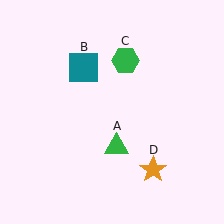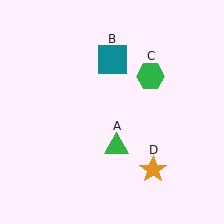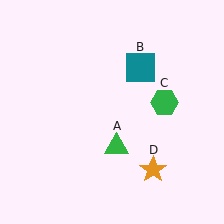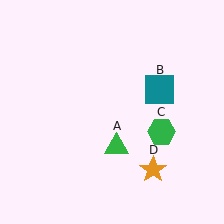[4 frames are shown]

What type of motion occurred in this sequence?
The teal square (object B), green hexagon (object C) rotated clockwise around the center of the scene.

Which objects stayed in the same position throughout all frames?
Green triangle (object A) and orange star (object D) remained stationary.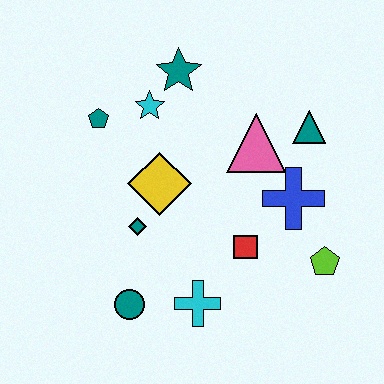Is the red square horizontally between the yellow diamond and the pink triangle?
Yes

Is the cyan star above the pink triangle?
Yes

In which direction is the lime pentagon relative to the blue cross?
The lime pentagon is below the blue cross.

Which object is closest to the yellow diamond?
The teal diamond is closest to the yellow diamond.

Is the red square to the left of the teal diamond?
No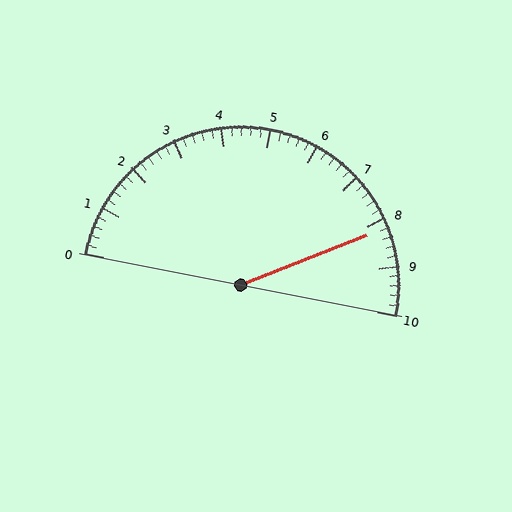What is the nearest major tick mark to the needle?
The nearest major tick mark is 8.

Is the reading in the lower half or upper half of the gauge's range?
The reading is in the upper half of the range (0 to 10).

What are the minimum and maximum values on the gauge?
The gauge ranges from 0 to 10.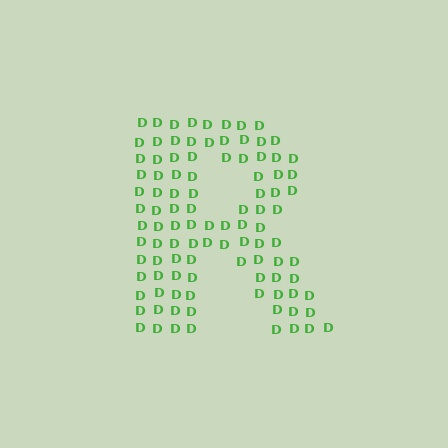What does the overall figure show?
The overall figure shows the letter R.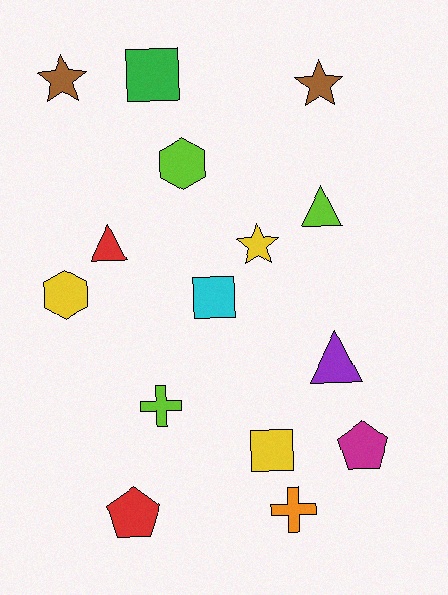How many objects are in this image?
There are 15 objects.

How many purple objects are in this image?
There is 1 purple object.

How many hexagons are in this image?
There are 2 hexagons.